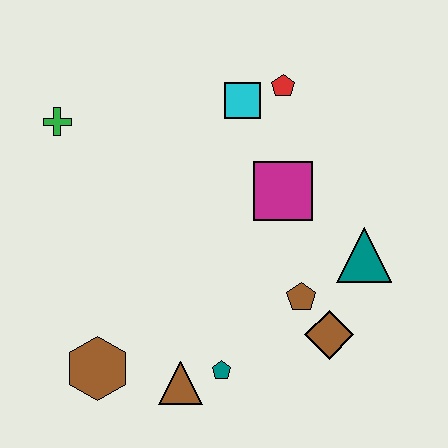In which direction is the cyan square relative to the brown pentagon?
The cyan square is above the brown pentagon.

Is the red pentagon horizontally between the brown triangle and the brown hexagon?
No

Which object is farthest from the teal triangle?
The green cross is farthest from the teal triangle.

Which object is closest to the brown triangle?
The teal pentagon is closest to the brown triangle.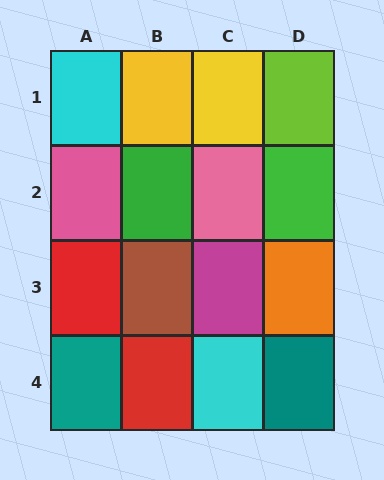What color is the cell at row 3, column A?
Red.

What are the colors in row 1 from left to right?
Cyan, yellow, yellow, lime.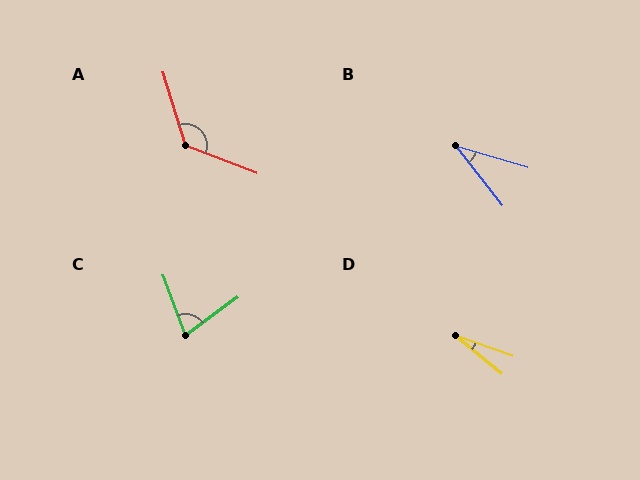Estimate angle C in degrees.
Approximately 75 degrees.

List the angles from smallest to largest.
D (20°), B (35°), C (75°), A (128°).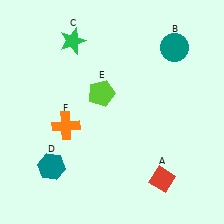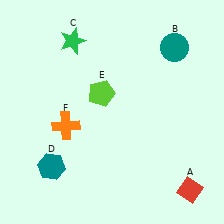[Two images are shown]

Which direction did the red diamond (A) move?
The red diamond (A) moved right.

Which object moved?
The red diamond (A) moved right.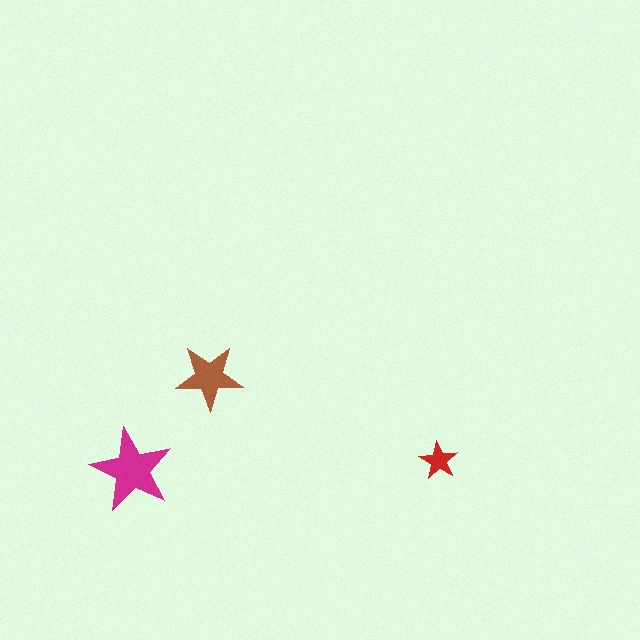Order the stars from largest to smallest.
the magenta one, the brown one, the red one.